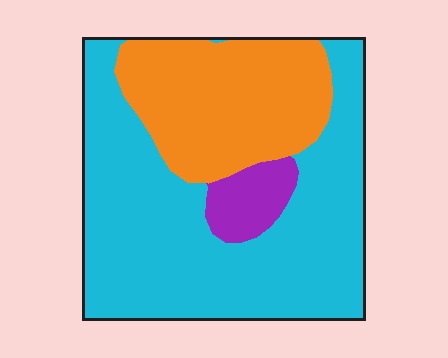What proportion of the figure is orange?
Orange takes up about one third (1/3) of the figure.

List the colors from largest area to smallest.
From largest to smallest: cyan, orange, purple.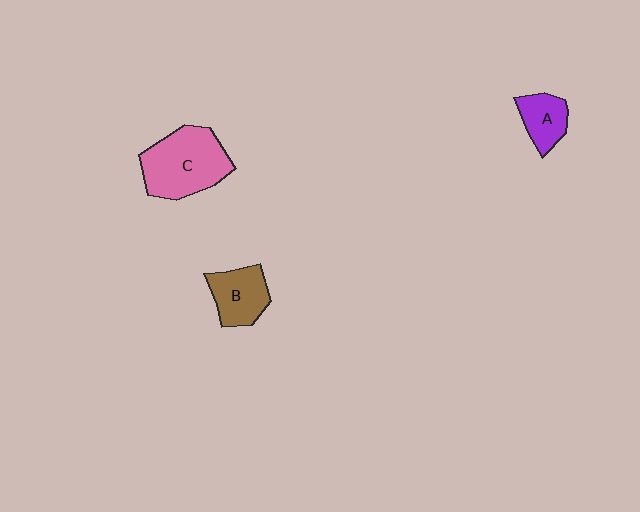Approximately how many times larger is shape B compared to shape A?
Approximately 1.3 times.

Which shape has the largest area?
Shape C (pink).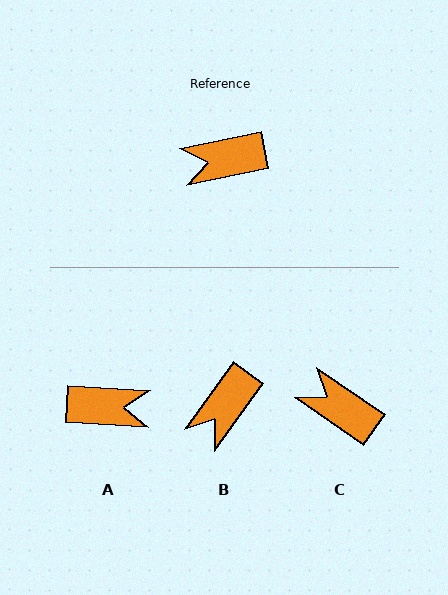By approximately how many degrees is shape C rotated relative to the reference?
Approximately 46 degrees clockwise.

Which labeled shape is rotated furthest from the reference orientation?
A, about 165 degrees away.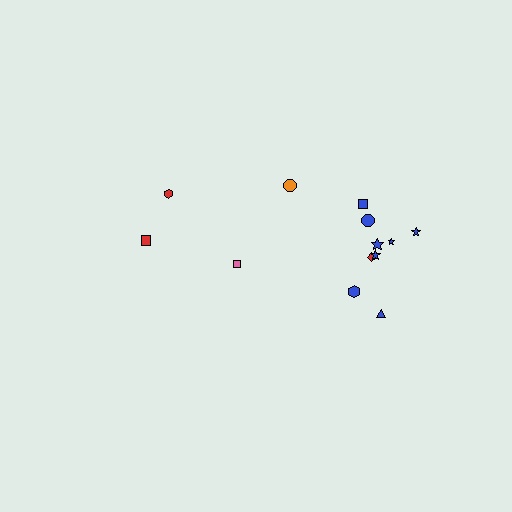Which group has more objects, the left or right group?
The right group.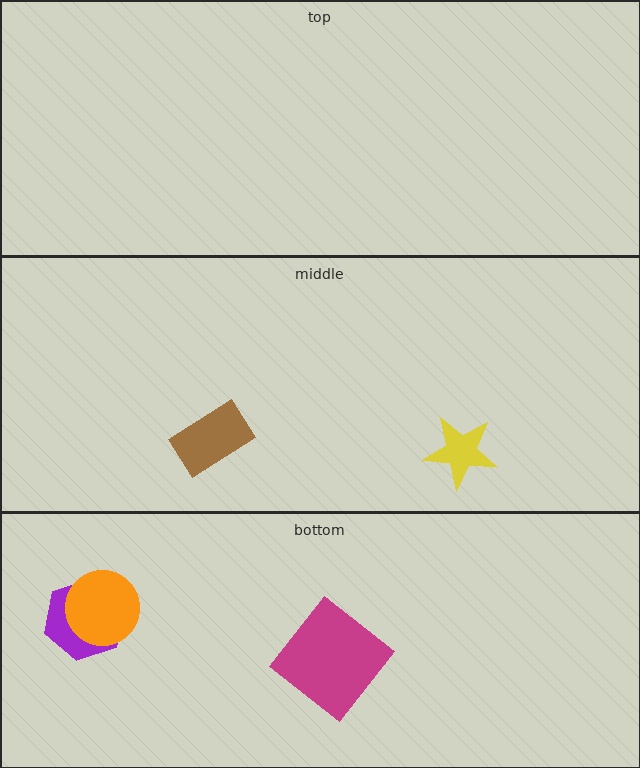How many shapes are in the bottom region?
3.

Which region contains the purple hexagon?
The bottom region.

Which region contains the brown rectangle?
The middle region.